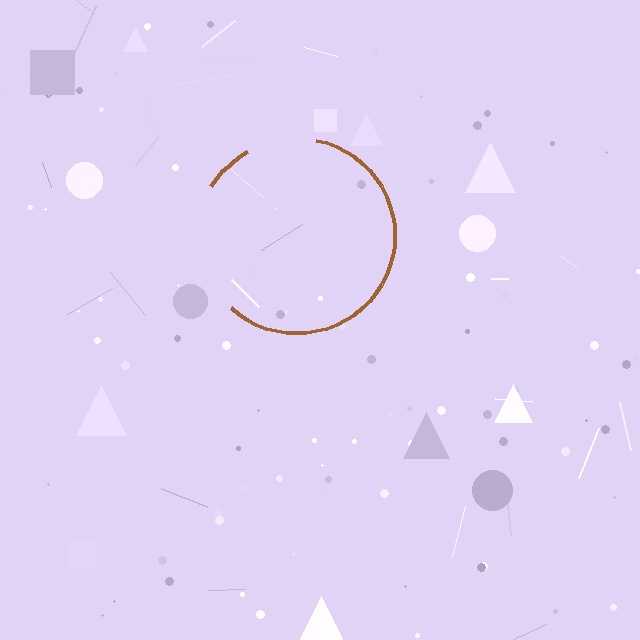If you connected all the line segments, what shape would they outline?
They would outline a circle.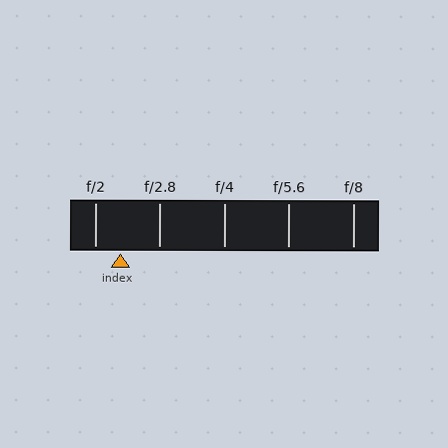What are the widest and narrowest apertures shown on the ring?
The widest aperture shown is f/2 and the narrowest is f/8.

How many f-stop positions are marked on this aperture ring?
There are 5 f-stop positions marked.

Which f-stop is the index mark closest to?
The index mark is closest to f/2.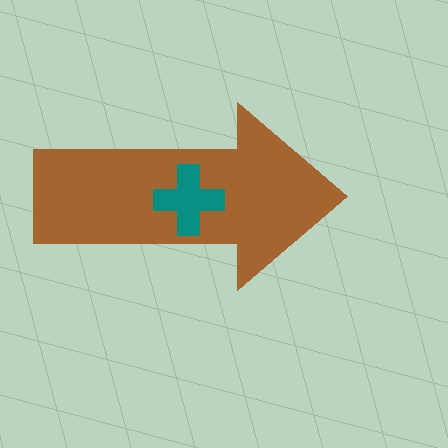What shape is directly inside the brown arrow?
The teal cross.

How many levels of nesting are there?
2.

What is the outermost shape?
The brown arrow.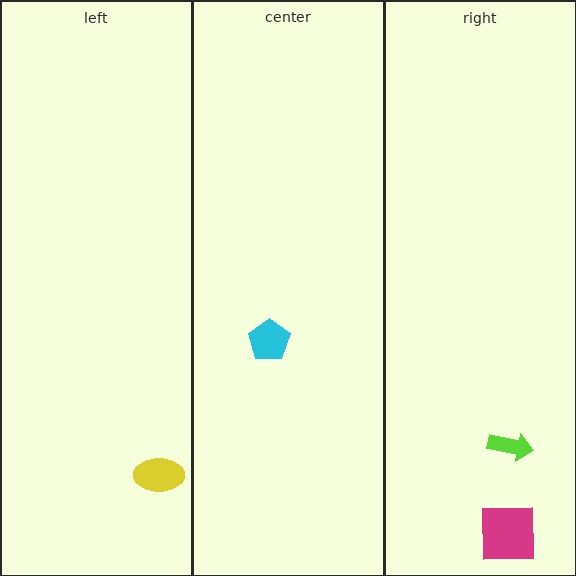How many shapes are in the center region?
1.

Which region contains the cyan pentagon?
The center region.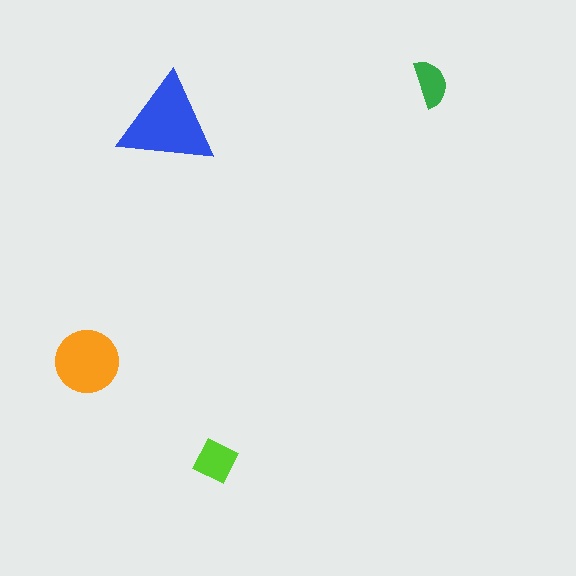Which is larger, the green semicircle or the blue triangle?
The blue triangle.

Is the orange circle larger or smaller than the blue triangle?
Smaller.